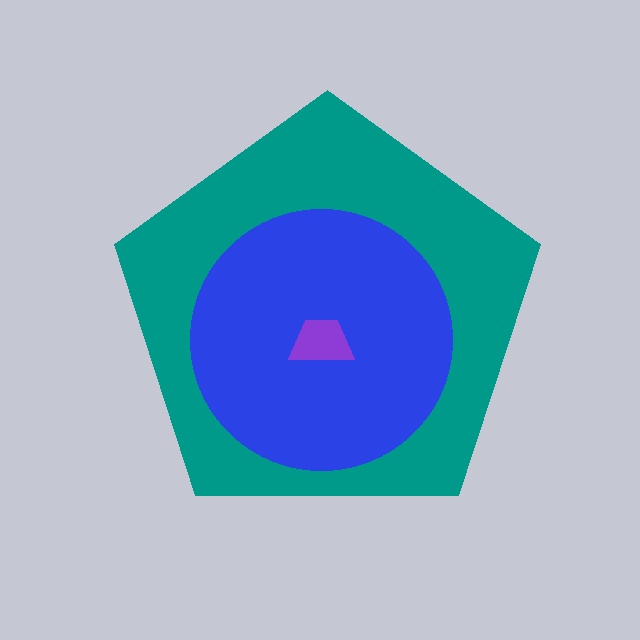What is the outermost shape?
The teal pentagon.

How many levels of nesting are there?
3.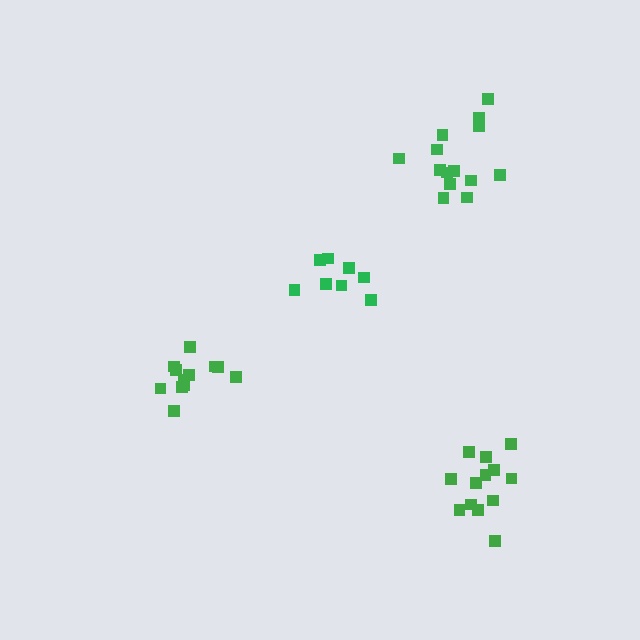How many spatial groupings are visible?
There are 4 spatial groupings.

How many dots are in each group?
Group 1: 12 dots, Group 2: 14 dots, Group 3: 8 dots, Group 4: 13 dots (47 total).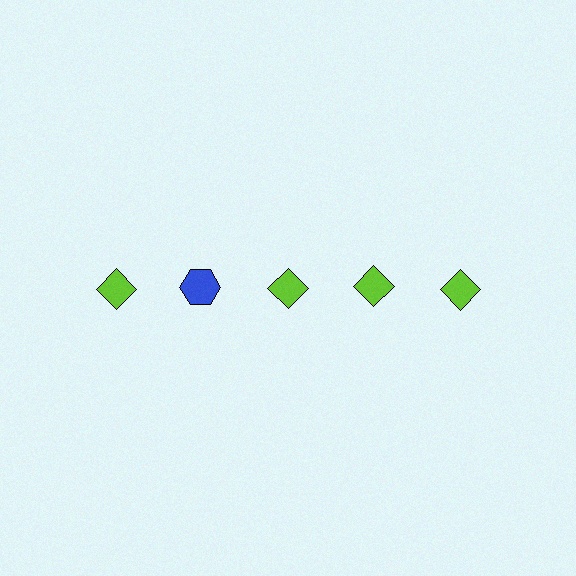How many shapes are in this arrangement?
There are 5 shapes arranged in a grid pattern.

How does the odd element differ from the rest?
It differs in both color (blue instead of lime) and shape (hexagon instead of diamond).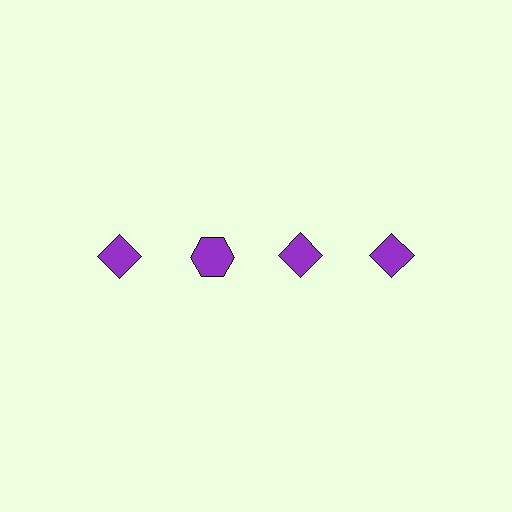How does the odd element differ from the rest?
It has a different shape: hexagon instead of diamond.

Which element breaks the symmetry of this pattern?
The purple hexagon in the top row, second from left column breaks the symmetry. All other shapes are purple diamonds.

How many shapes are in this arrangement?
There are 4 shapes arranged in a grid pattern.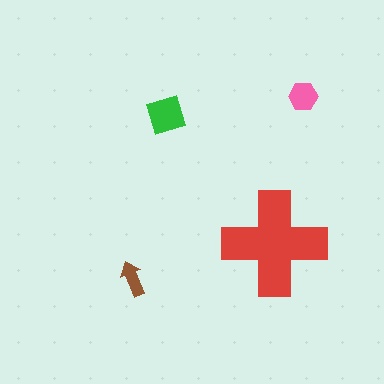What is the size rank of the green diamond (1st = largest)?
2nd.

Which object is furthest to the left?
The brown arrow is leftmost.